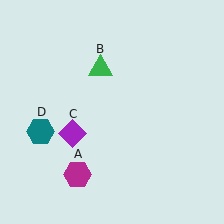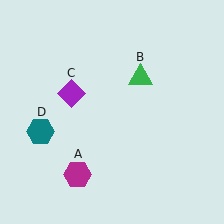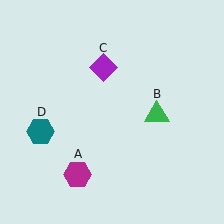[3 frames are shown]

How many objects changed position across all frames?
2 objects changed position: green triangle (object B), purple diamond (object C).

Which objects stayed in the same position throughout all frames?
Magenta hexagon (object A) and teal hexagon (object D) remained stationary.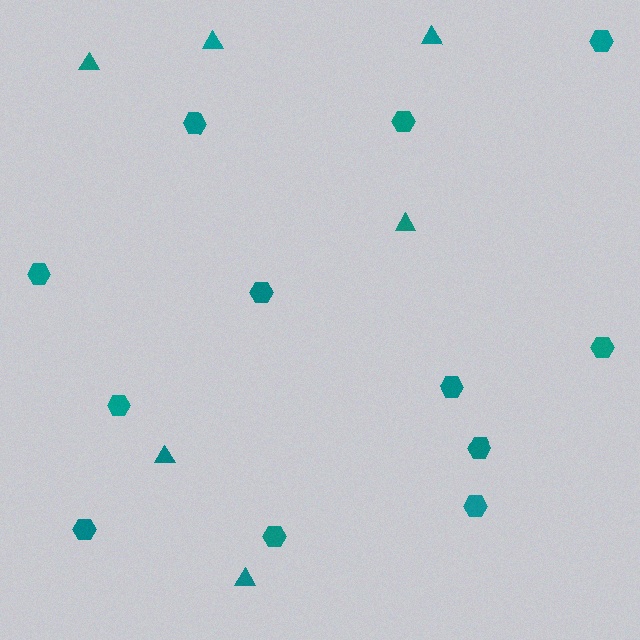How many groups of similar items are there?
There are 2 groups: one group of hexagons (12) and one group of triangles (6).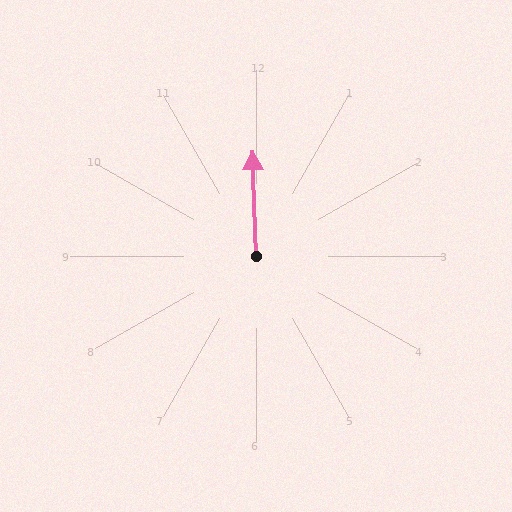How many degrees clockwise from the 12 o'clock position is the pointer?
Approximately 358 degrees.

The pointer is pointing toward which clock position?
Roughly 12 o'clock.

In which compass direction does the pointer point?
North.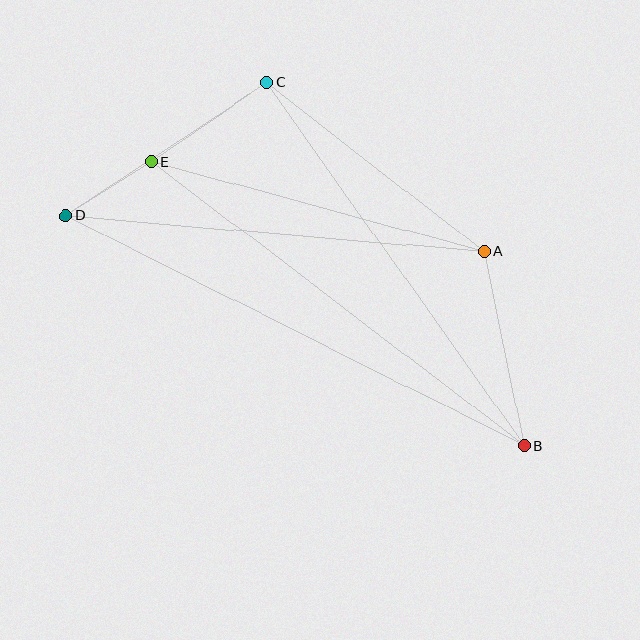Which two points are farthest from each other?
Points B and D are farthest from each other.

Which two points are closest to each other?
Points D and E are closest to each other.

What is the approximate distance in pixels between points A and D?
The distance between A and D is approximately 420 pixels.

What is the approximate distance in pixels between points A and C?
The distance between A and C is approximately 276 pixels.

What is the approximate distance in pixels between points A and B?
The distance between A and B is approximately 198 pixels.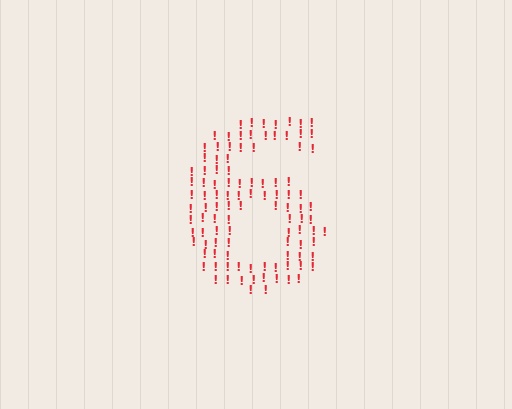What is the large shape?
The large shape is the digit 6.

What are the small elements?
The small elements are exclamation marks.